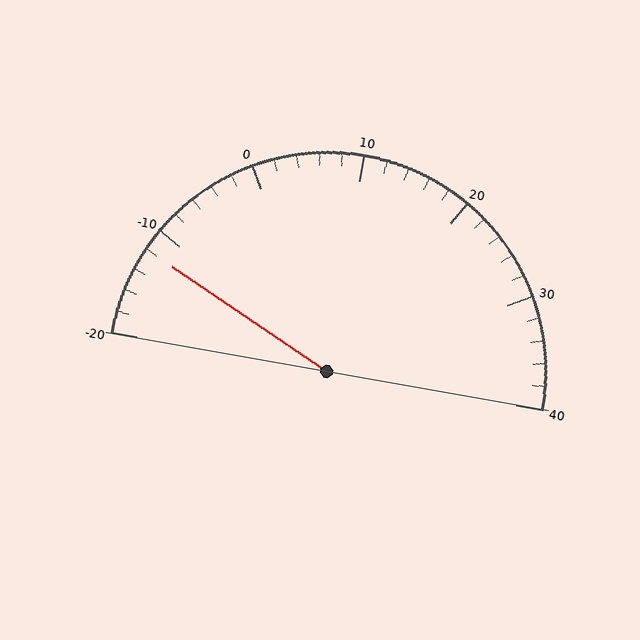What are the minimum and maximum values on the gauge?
The gauge ranges from -20 to 40.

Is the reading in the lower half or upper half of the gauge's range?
The reading is in the lower half of the range (-20 to 40).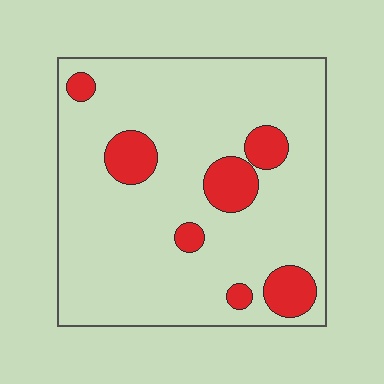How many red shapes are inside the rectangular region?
7.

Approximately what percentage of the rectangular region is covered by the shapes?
Approximately 15%.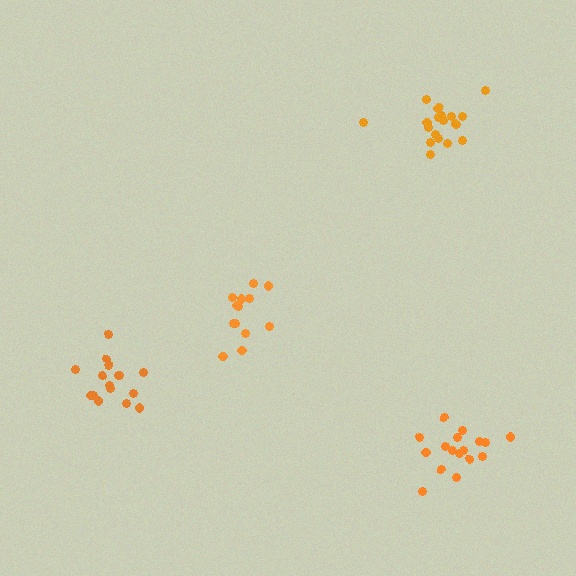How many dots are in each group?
Group 1: 19 dots, Group 2: 17 dots, Group 3: 16 dots, Group 4: 13 dots (65 total).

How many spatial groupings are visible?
There are 4 spatial groupings.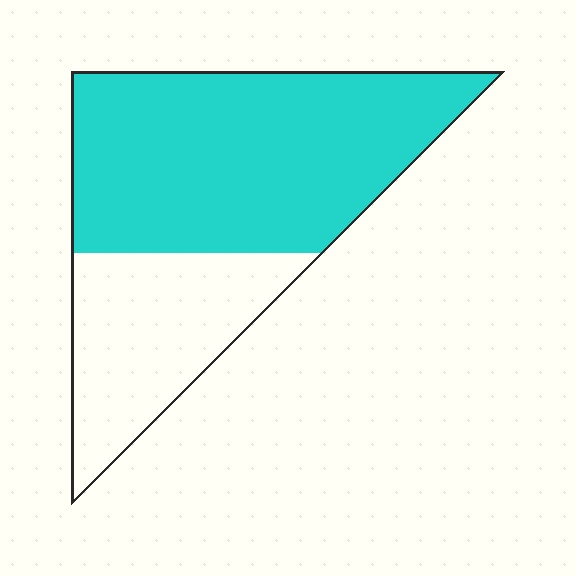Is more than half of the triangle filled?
Yes.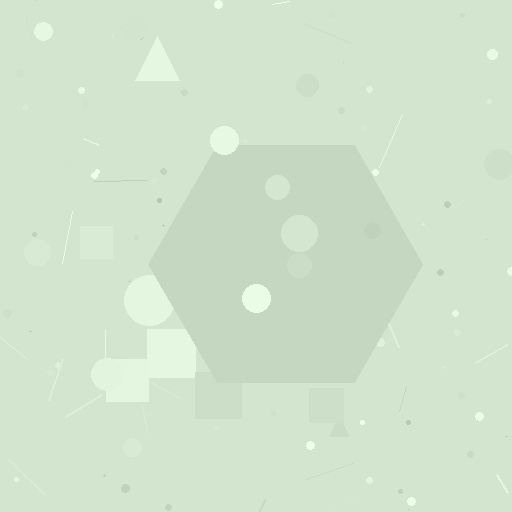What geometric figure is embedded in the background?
A hexagon is embedded in the background.